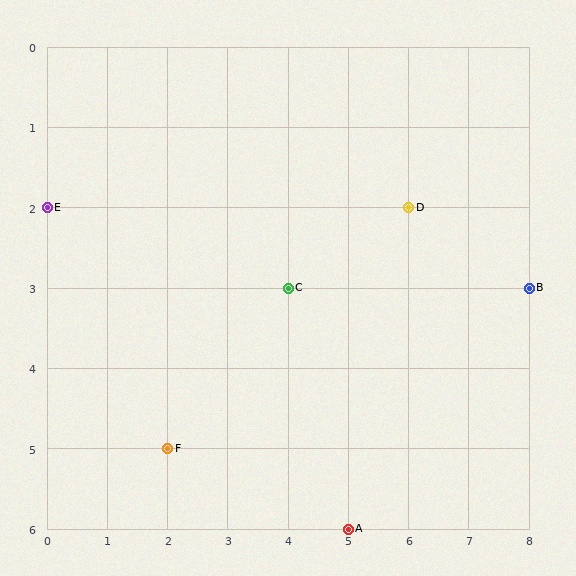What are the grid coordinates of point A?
Point A is at grid coordinates (5, 6).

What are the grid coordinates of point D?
Point D is at grid coordinates (6, 2).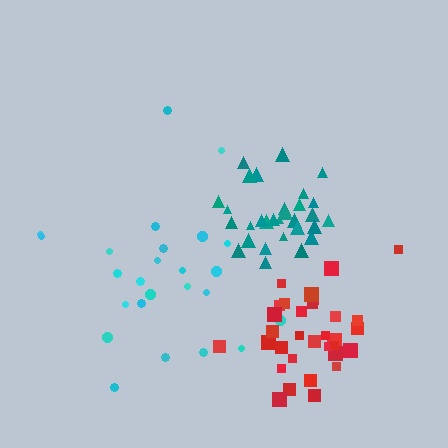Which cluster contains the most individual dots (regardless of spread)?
Red (32).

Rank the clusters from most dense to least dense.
teal, red, cyan.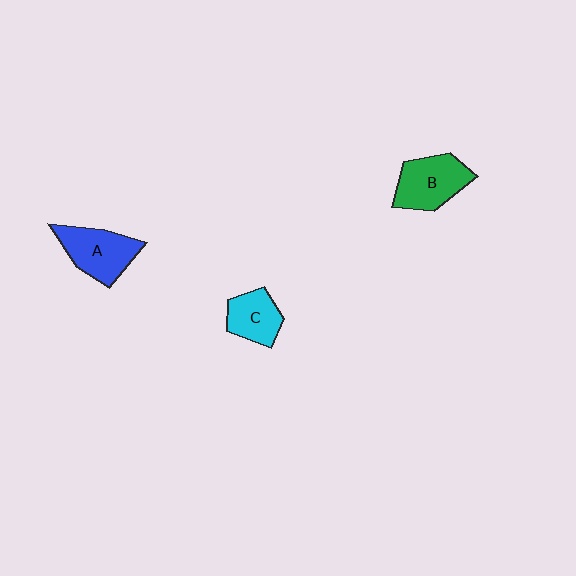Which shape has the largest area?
Shape B (green).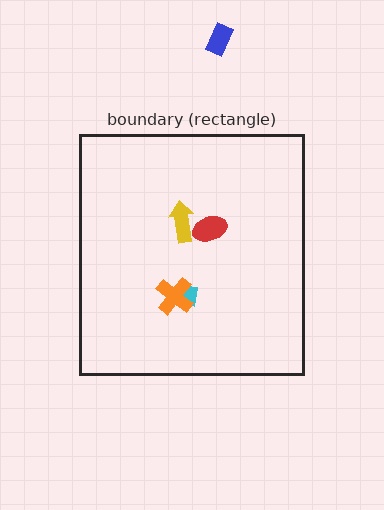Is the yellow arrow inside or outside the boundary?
Inside.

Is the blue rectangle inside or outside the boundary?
Outside.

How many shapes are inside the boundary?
4 inside, 1 outside.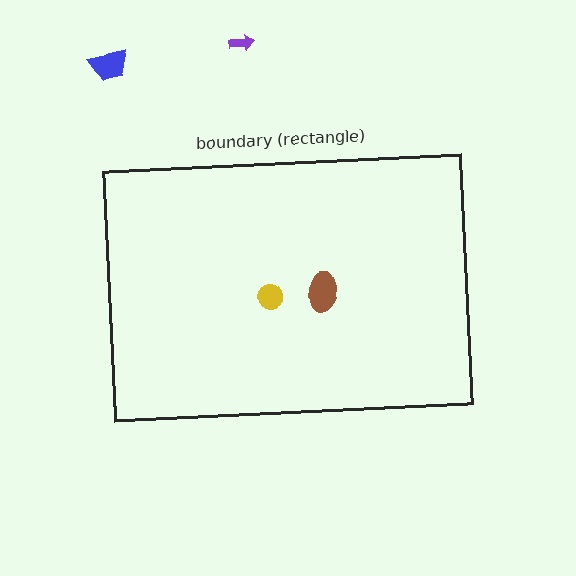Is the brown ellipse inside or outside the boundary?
Inside.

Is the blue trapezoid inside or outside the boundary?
Outside.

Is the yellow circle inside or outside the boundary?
Inside.